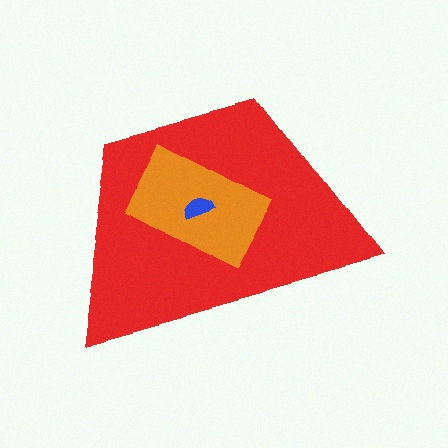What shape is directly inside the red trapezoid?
The orange rectangle.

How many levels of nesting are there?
3.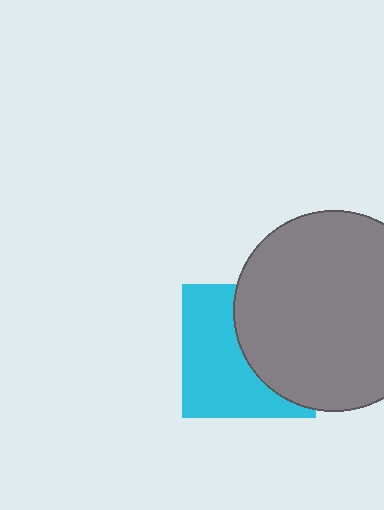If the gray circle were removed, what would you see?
You would see the complete cyan square.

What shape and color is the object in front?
The object in front is a gray circle.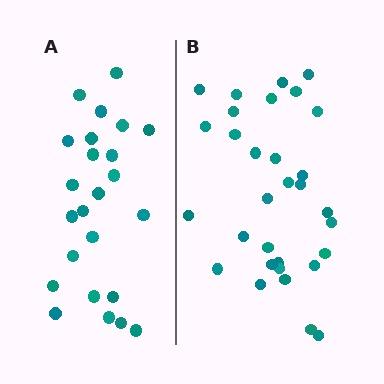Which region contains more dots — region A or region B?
Region B (the right region) has more dots.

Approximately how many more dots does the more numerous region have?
Region B has roughly 8 or so more dots than region A.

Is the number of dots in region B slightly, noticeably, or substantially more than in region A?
Region B has noticeably more, but not dramatically so. The ratio is roughly 1.3 to 1.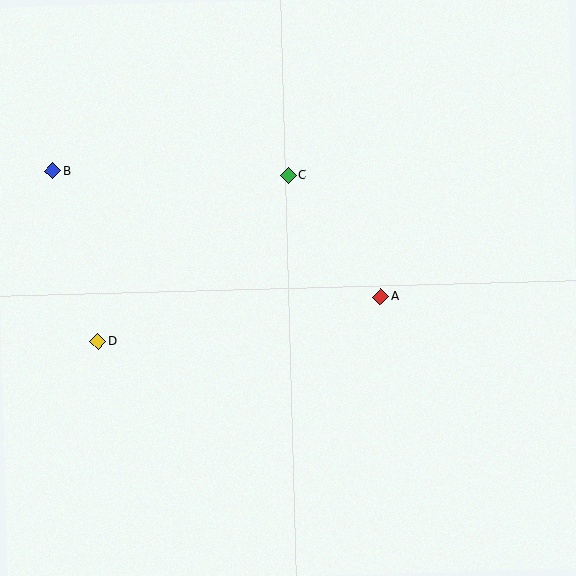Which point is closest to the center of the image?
Point A at (381, 297) is closest to the center.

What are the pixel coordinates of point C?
Point C is at (288, 175).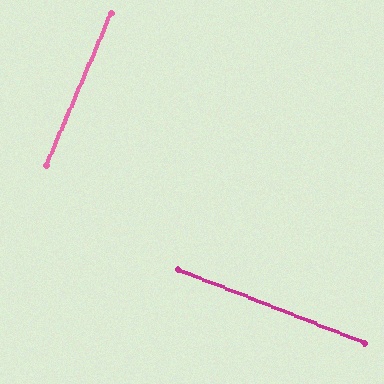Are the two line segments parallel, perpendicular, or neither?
Perpendicular — they meet at approximately 89°.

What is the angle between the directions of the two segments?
Approximately 89 degrees.